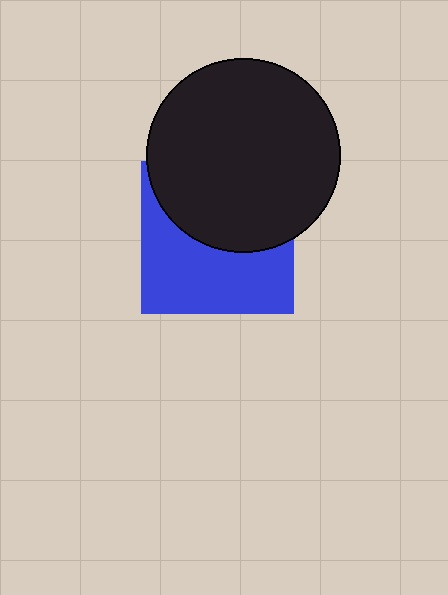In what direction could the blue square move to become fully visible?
The blue square could move down. That would shift it out from behind the black circle entirely.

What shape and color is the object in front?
The object in front is a black circle.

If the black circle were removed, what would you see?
You would see the complete blue square.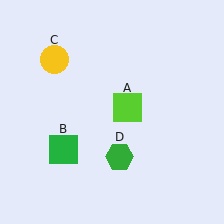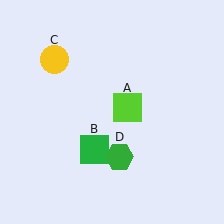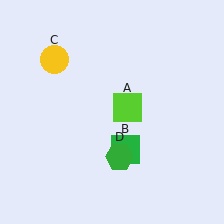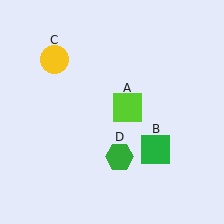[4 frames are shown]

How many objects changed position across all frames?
1 object changed position: green square (object B).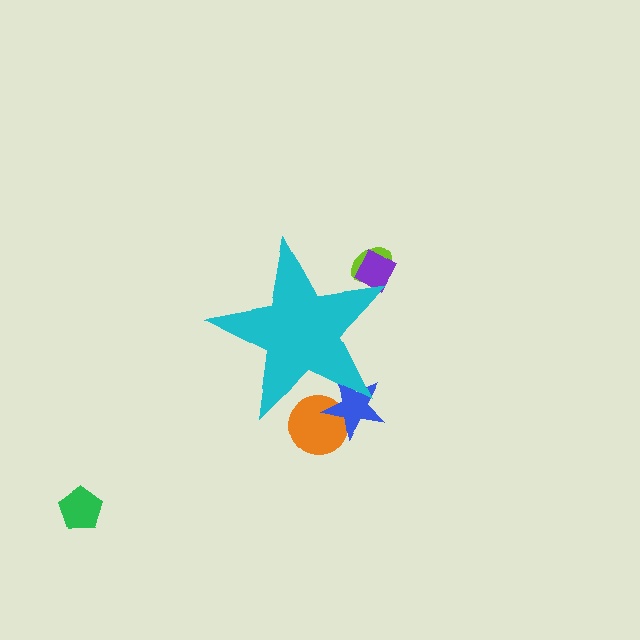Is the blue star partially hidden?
Yes, the blue star is partially hidden behind the cyan star.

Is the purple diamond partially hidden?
Yes, the purple diamond is partially hidden behind the cyan star.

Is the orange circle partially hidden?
Yes, the orange circle is partially hidden behind the cyan star.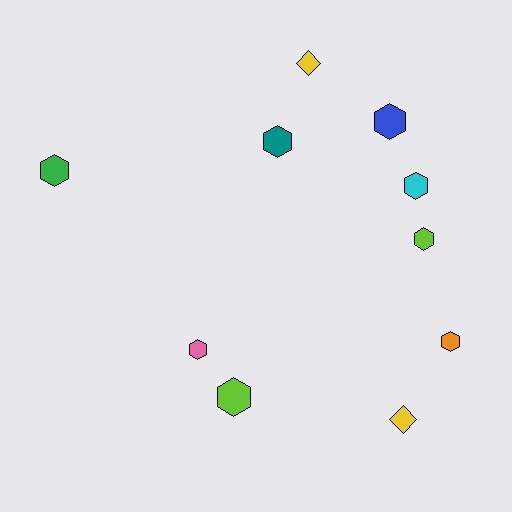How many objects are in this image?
There are 10 objects.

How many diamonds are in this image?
There are 2 diamonds.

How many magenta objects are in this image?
There are no magenta objects.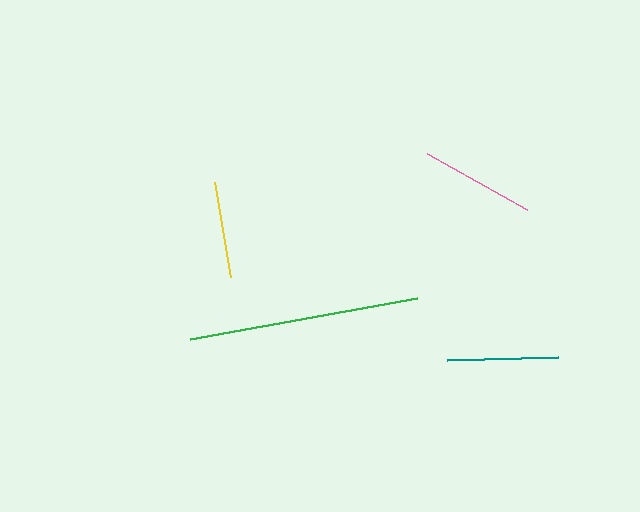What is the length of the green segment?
The green segment is approximately 230 pixels long.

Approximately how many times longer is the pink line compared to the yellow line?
The pink line is approximately 1.2 times the length of the yellow line.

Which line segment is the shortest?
The yellow line is the shortest at approximately 96 pixels.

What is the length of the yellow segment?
The yellow segment is approximately 96 pixels long.